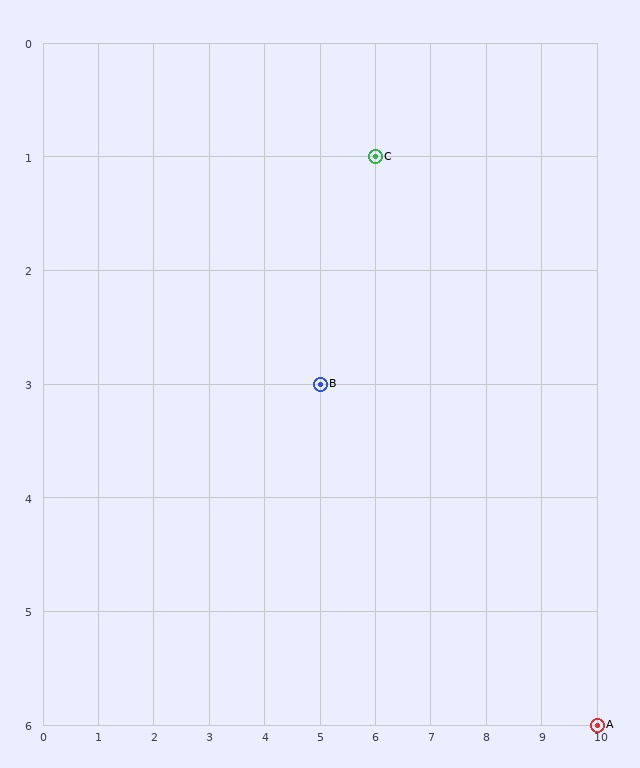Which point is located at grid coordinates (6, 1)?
Point C is at (6, 1).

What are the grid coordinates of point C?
Point C is at grid coordinates (6, 1).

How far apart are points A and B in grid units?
Points A and B are 5 columns and 3 rows apart (about 5.8 grid units diagonally).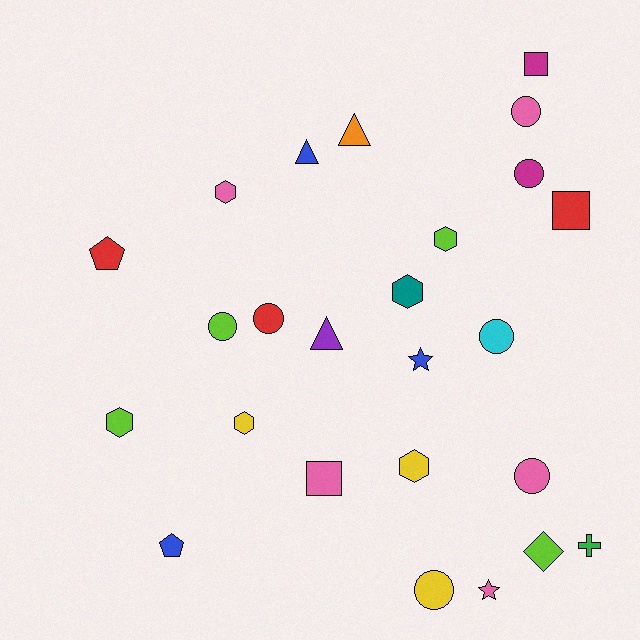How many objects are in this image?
There are 25 objects.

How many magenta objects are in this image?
There are 2 magenta objects.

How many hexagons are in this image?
There are 6 hexagons.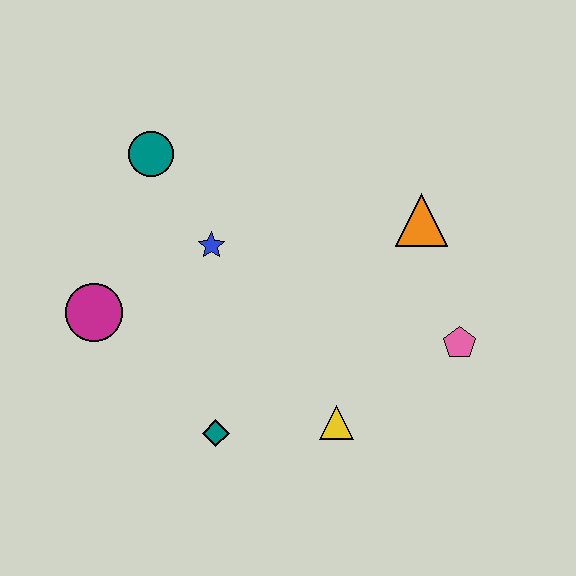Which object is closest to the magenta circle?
The blue star is closest to the magenta circle.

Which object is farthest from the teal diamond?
The orange triangle is farthest from the teal diamond.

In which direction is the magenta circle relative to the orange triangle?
The magenta circle is to the left of the orange triangle.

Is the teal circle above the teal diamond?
Yes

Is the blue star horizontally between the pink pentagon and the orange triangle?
No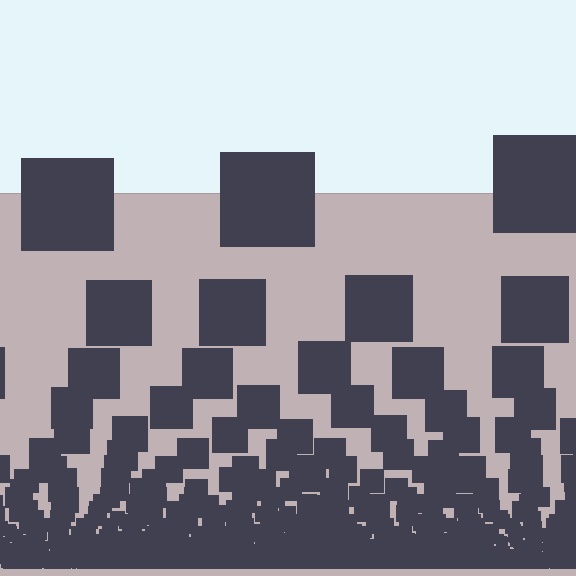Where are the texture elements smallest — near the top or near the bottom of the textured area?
Near the bottom.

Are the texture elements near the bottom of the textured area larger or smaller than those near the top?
Smaller. The gradient is inverted — elements near the bottom are smaller and denser.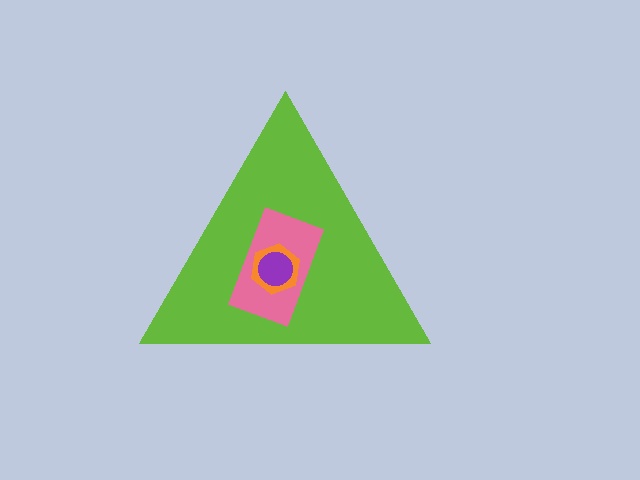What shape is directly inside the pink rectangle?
The orange hexagon.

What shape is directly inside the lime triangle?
The pink rectangle.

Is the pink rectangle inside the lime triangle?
Yes.